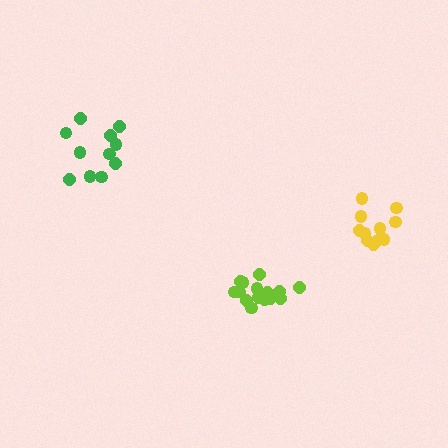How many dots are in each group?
Group 1: 11 dots, Group 2: 16 dots, Group 3: 11 dots (38 total).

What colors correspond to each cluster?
The clusters are colored: yellow, lime, green.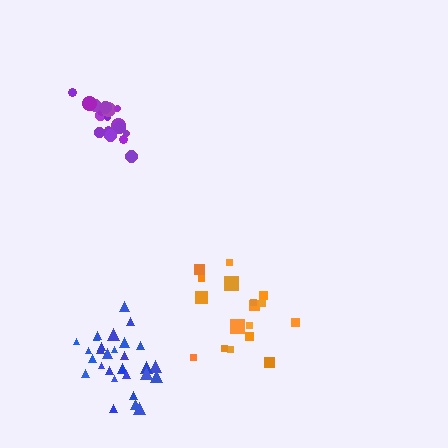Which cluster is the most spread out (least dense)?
Orange.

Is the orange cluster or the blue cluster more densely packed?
Blue.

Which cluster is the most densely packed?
Blue.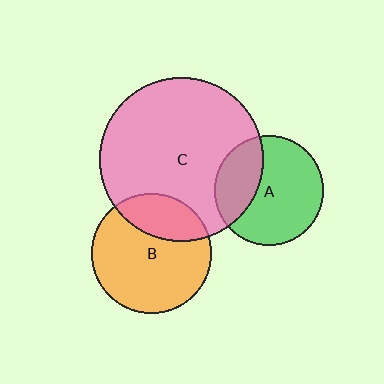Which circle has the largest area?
Circle C (pink).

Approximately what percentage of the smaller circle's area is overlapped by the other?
Approximately 25%.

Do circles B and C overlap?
Yes.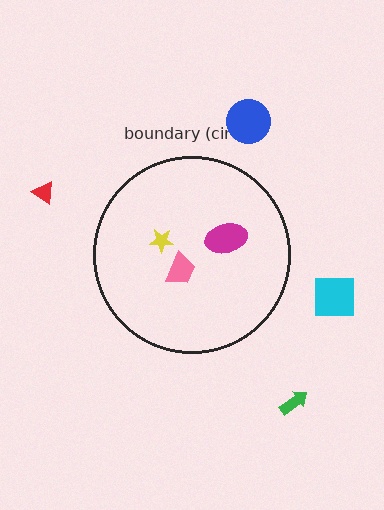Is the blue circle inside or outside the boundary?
Outside.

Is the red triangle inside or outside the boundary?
Outside.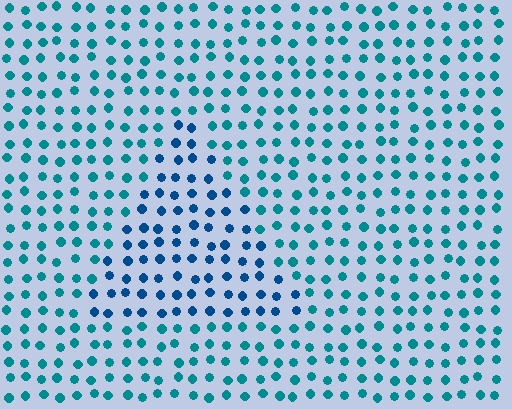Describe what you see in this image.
The image is filled with small teal elements in a uniform arrangement. A triangle-shaped region is visible where the elements are tinted to a slightly different hue, forming a subtle color boundary.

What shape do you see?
I see a triangle.